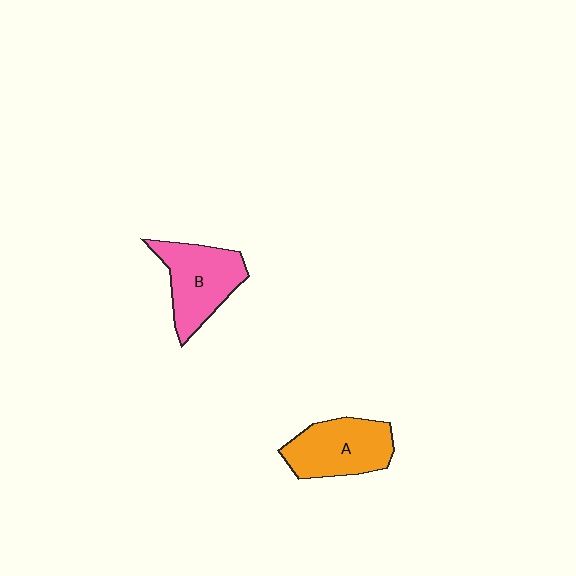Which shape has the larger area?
Shape B (pink).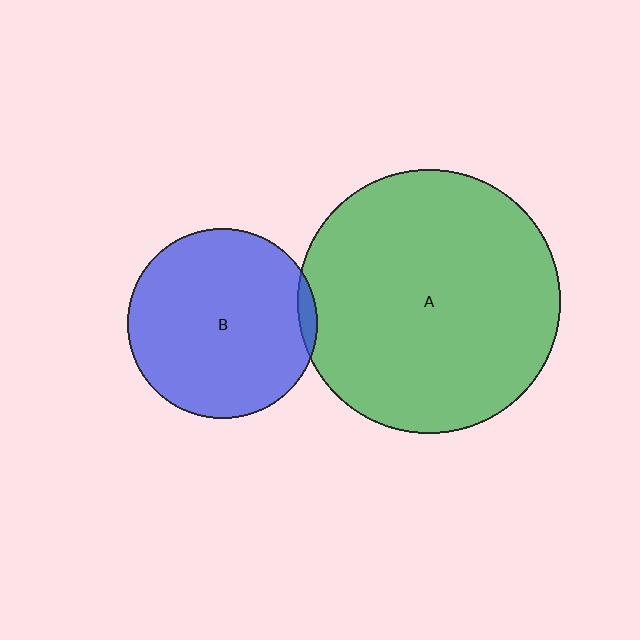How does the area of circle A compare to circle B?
Approximately 1.9 times.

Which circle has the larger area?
Circle A (green).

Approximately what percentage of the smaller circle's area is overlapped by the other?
Approximately 5%.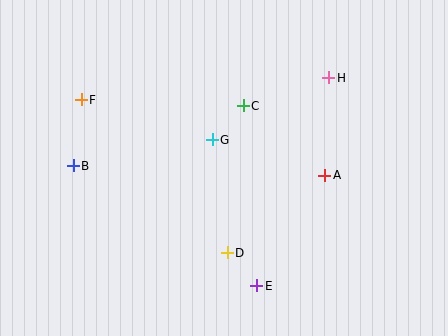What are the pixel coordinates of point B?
Point B is at (73, 166).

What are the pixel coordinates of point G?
Point G is at (212, 140).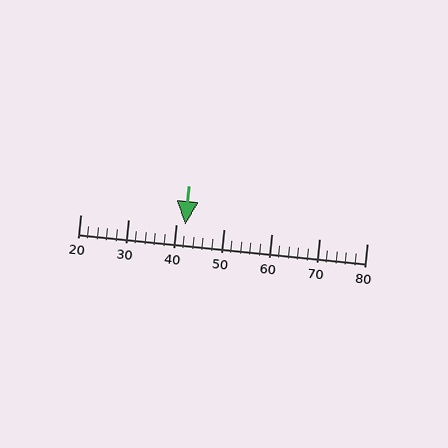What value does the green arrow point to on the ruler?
The green arrow points to approximately 42.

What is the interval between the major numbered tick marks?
The major tick marks are spaced 10 units apart.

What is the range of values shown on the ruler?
The ruler shows values from 20 to 80.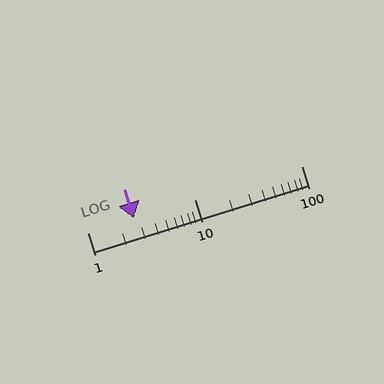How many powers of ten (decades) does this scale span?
The scale spans 2 decades, from 1 to 100.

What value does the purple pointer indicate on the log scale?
The pointer indicates approximately 2.7.